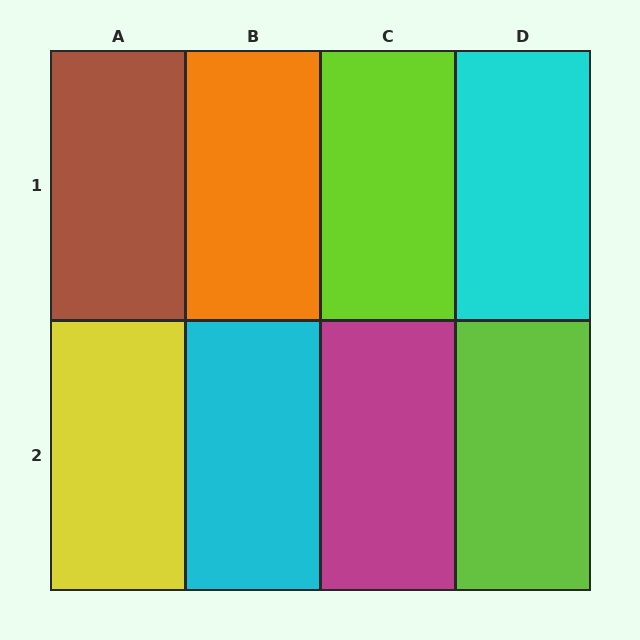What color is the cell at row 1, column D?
Cyan.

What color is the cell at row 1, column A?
Brown.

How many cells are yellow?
1 cell is yellow.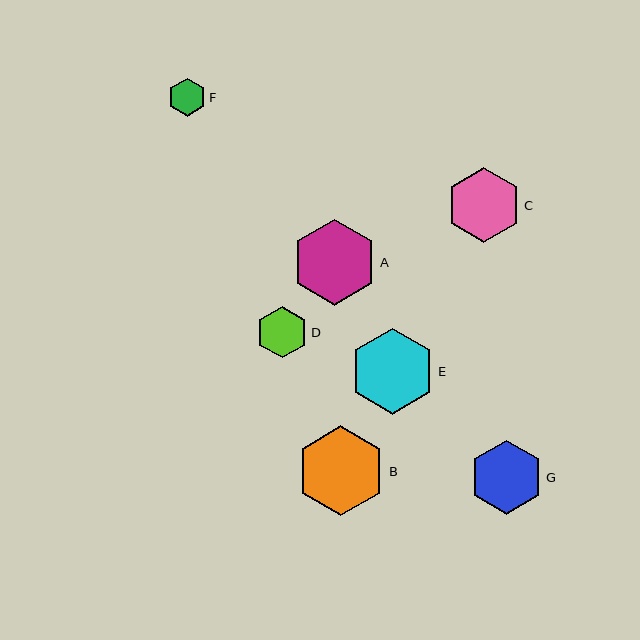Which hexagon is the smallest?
Hexagon F is the smallest with a size of approximately 38 pixels.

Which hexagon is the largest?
Hexagon B is the largest with a size of approximately 90 pixels.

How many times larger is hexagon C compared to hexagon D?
Hexagon C is approximately 1.4 times the size of hexagon D.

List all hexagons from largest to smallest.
From largest to smallest: B, A, E, C, G, D, F.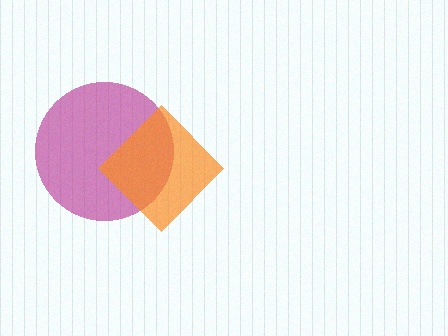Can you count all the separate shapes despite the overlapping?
Yes, there are 2 separate shapes.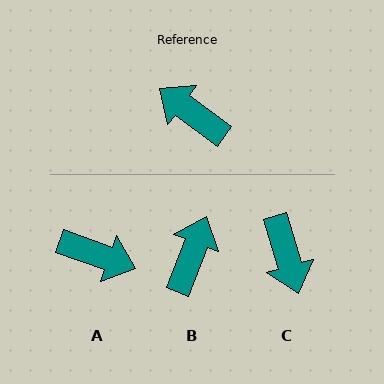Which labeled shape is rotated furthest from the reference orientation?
A, about 163 degrees away.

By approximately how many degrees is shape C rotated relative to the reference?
Approximately 143 degrees counter-clockwise.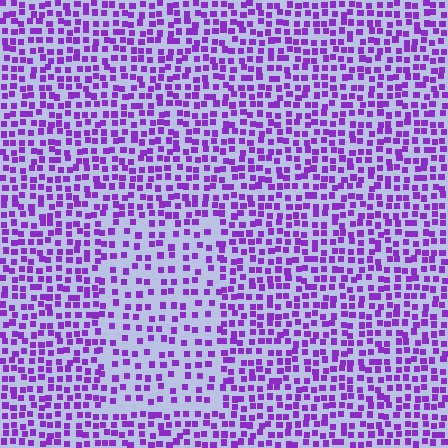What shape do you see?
I see a rectangle.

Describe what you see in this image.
The image contains small purple elements arranged at two different densities. A rectangle-shaped region is visible where the elements are less densely packed than the surrounding area.